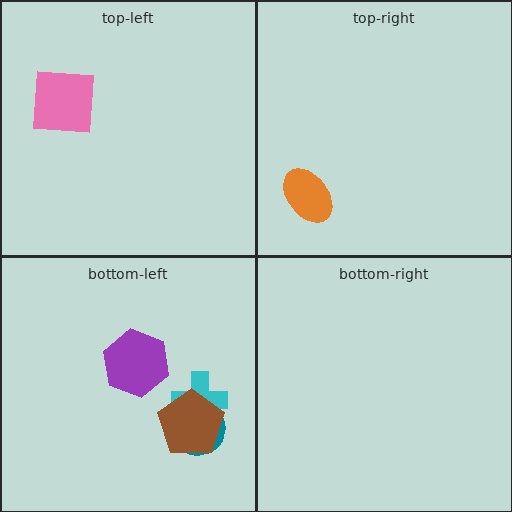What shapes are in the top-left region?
The pink square.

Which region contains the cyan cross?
The bottom-left region.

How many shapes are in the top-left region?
1.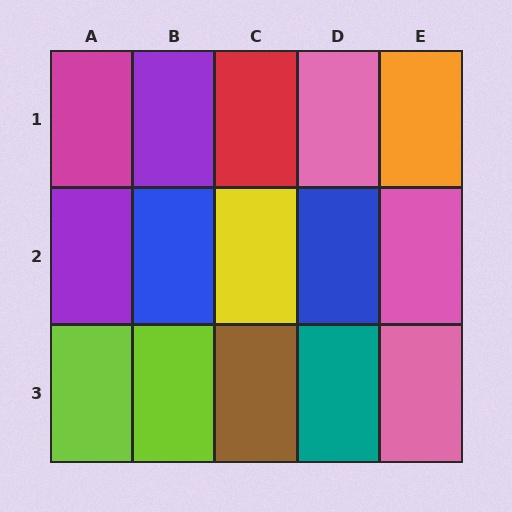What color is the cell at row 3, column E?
Pink.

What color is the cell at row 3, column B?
Lime.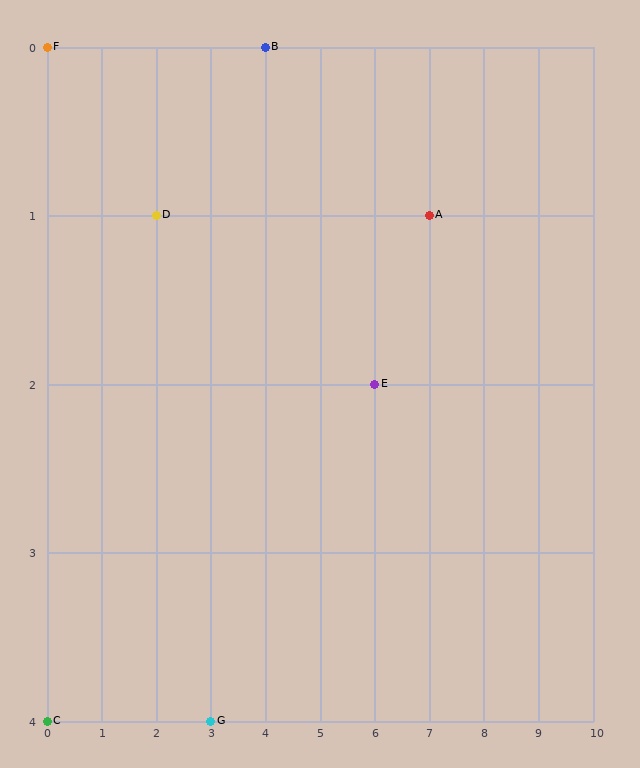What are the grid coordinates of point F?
Point F is at grid coordinates (0, 0).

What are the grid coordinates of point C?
Point C is at grid coordinates (0, 4).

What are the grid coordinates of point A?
Point A is at grid coordinates (7, 1).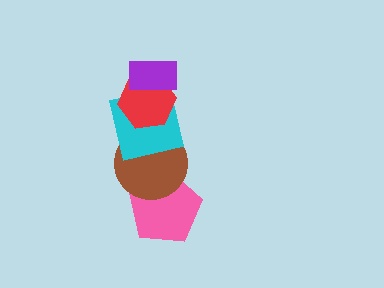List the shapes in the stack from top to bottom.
From top to bottom: the purple rectangle, the red hexagon, the cyan square, the brown circle, the pink pentagon.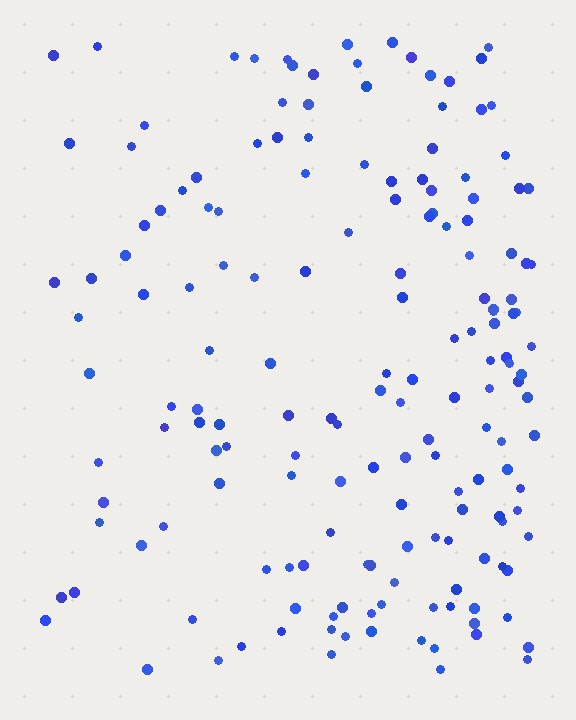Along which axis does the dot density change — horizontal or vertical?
Horizontal.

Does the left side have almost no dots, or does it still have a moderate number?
Still a moderate number, just noticeably fewer than the right.